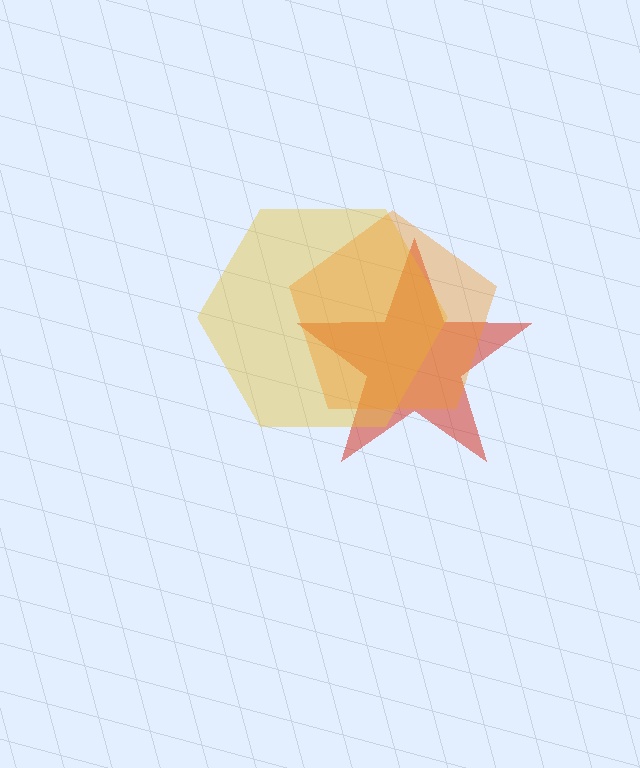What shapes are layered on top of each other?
The layered shapes are: a red star, a yellow hexagon, an orange pentagon.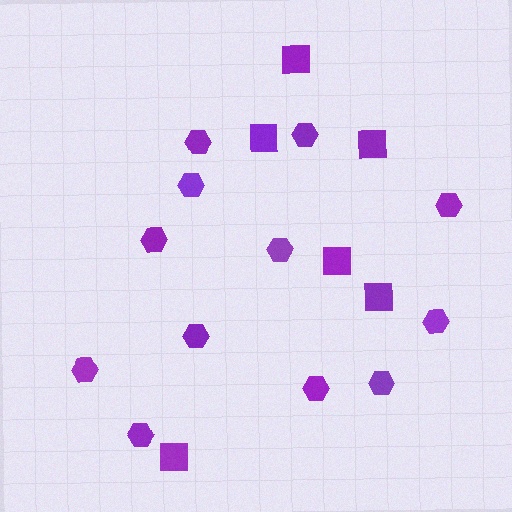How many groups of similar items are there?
There are 2 groups: one group of squares (6) and one group of hexagons (12).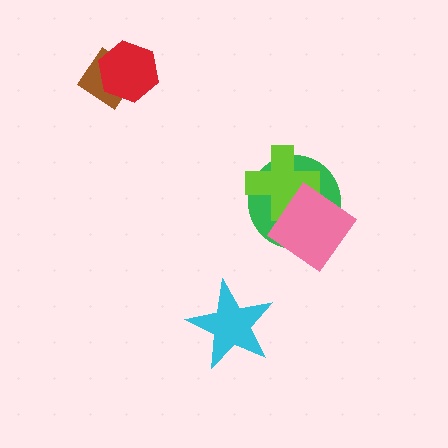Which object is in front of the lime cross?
The pink diamond is in front of the lime cross.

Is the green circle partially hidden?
Yes, it is partially covered by another shape.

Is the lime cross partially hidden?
Yes, it is partially covered by another shape.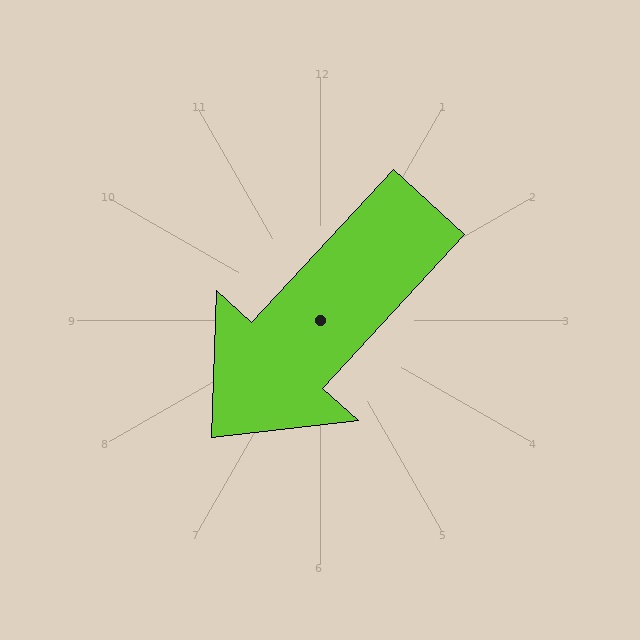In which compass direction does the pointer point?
Southwest.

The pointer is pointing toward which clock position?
Roughly 7 o'clock.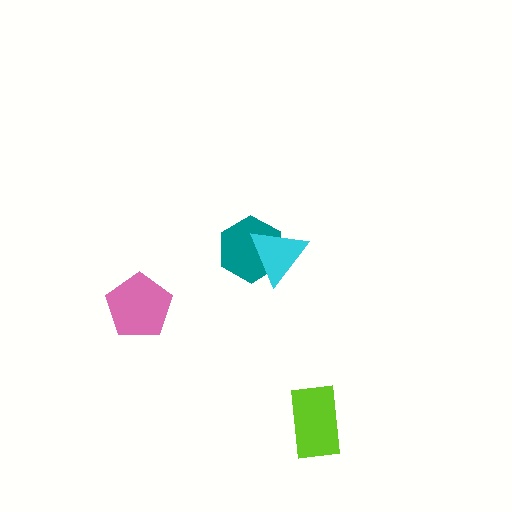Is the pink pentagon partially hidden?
No, no other shape covers it.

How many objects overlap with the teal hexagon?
1 object overlaps with the teal hexagon.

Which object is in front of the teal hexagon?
The cyan triangle is in front of the teal hexagon.